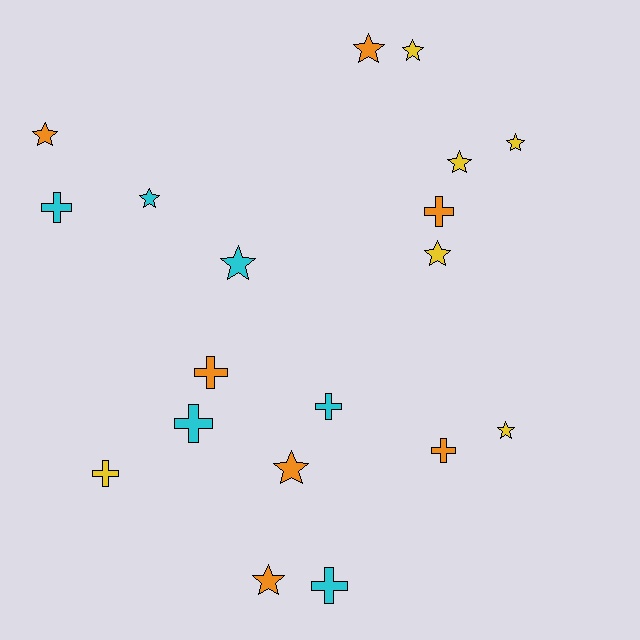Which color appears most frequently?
Orange, with 7 objects.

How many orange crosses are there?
There are 3 orange crosses.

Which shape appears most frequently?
Star, with 11 objects.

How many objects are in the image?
There are 19 objects.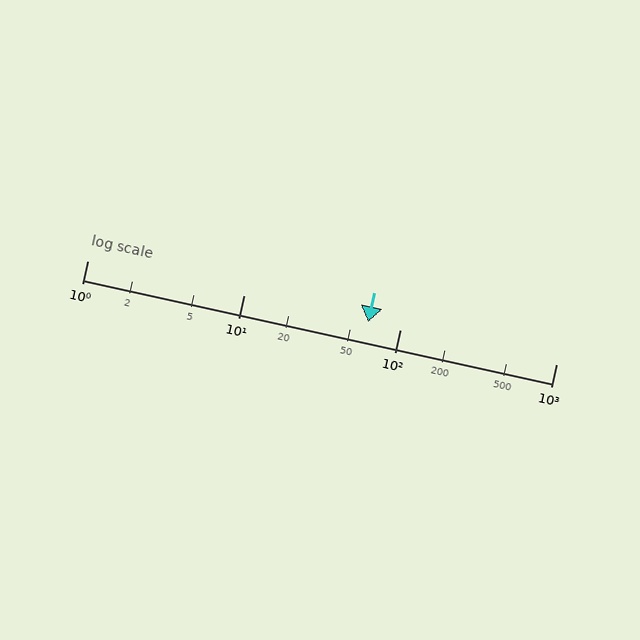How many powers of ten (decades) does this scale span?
The scale spans 3 decades, from 1 to 1000.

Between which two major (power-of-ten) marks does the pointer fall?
The pointer is between 10 and 100.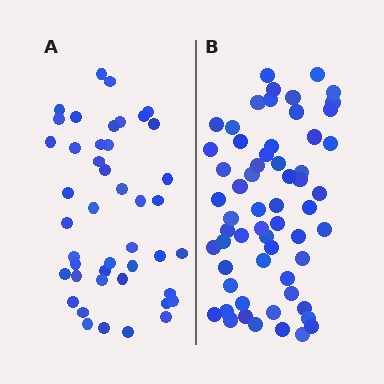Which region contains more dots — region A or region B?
Region B (the right region) has more dots.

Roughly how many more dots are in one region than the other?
Region B has approximately 15 more dots than region A.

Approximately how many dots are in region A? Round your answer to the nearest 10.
About 40 dots. (The exact count is 44, which rounds to 40.)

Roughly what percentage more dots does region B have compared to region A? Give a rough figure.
About 35% more.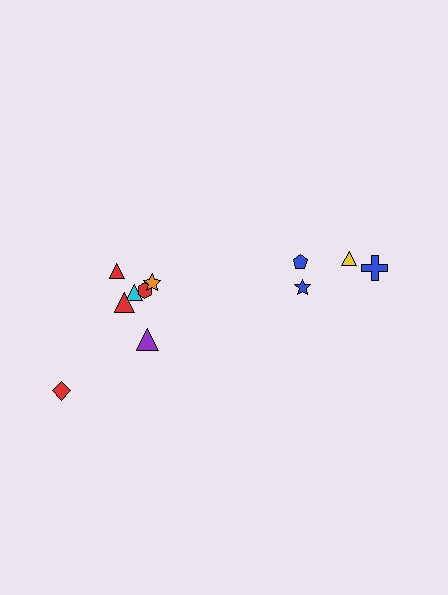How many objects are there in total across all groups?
There are 11 objects.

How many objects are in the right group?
There are 4 objects.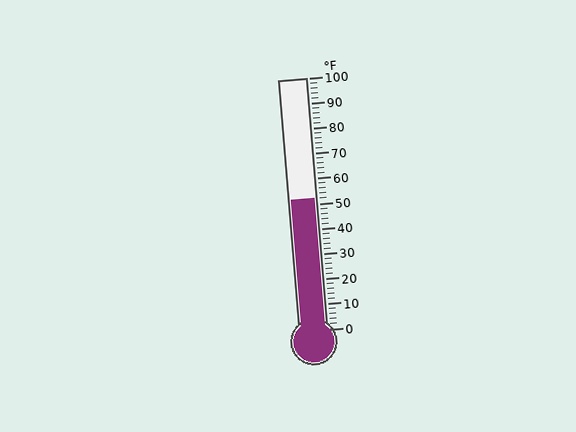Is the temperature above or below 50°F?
The temperature is above 50°F.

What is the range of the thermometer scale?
The thermometer scale ranges from 0°F to 100°F.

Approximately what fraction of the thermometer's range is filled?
The thermometer is filled to approximately 50% of its range.